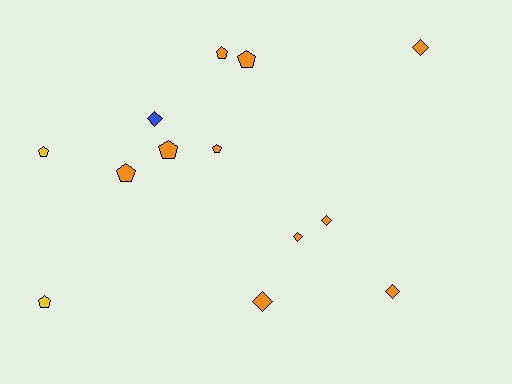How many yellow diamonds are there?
There are no yellow diamonds.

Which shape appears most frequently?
Pentagon, with 7 objects.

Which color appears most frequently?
Orange, with 10 objects.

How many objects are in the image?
There are 13 objects.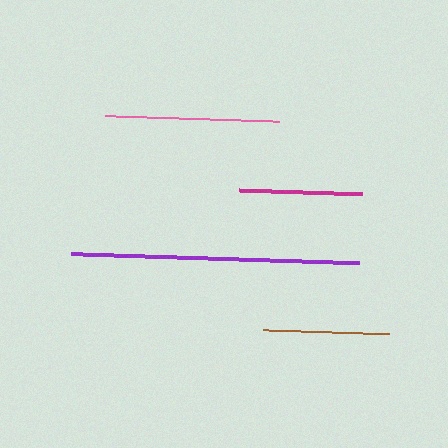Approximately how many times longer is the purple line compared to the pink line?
The purple line is approximately 1.7 times the length of the pink line.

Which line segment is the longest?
The purple line is the longest at approximately 288 pixels.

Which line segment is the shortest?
The magenta line is the shortest at approximately 123 pixels.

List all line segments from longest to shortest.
From longest to shortest: purple, pink, brown, magenta.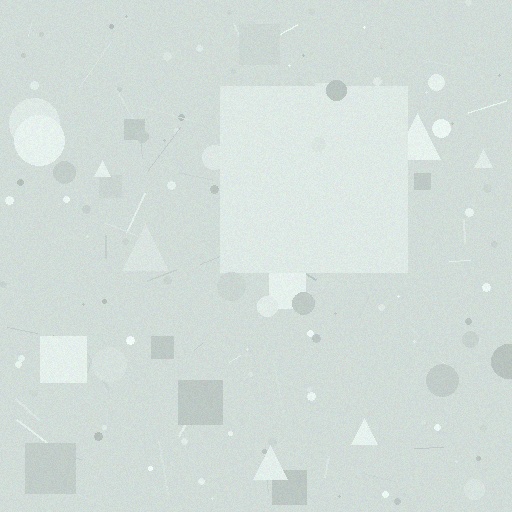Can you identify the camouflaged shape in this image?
The camouflaged shape is a square.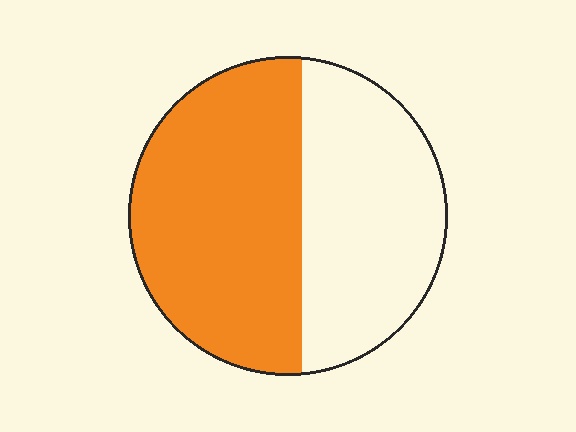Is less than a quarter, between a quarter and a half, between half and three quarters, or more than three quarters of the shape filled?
Between half and three quarters.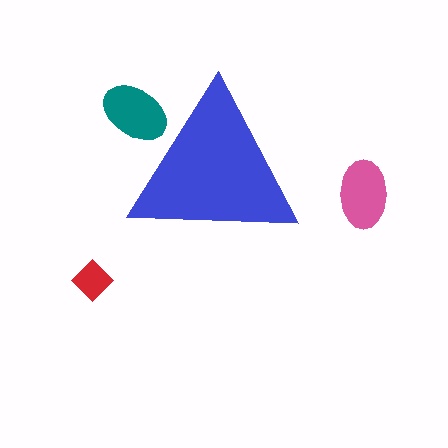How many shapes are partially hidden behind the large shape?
1 shape is partially hidden.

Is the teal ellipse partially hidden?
Yes, the teal ellipse is partially hidden behind the blue triangle.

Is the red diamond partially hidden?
No, the red diamond is fully visible.